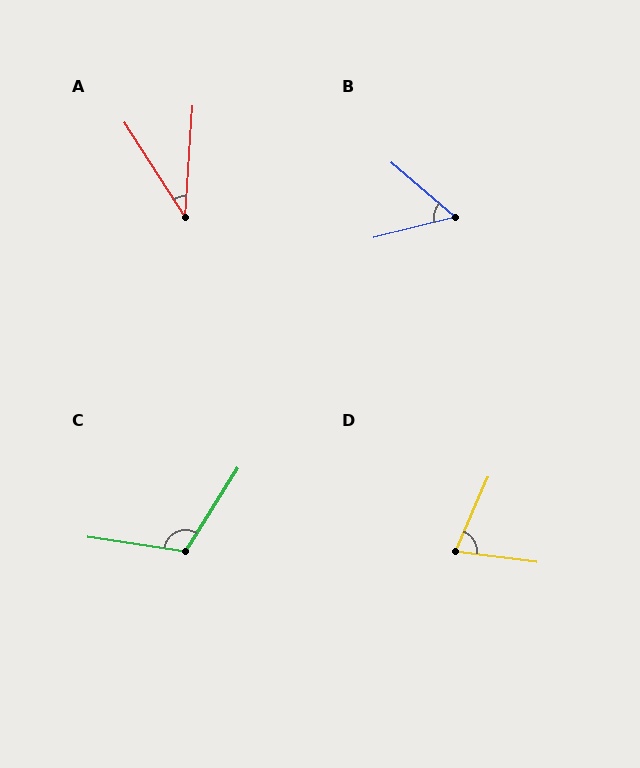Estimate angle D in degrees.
Approximately 74 degrees.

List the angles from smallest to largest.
A (37°), B (56°), D (74°), C (114°).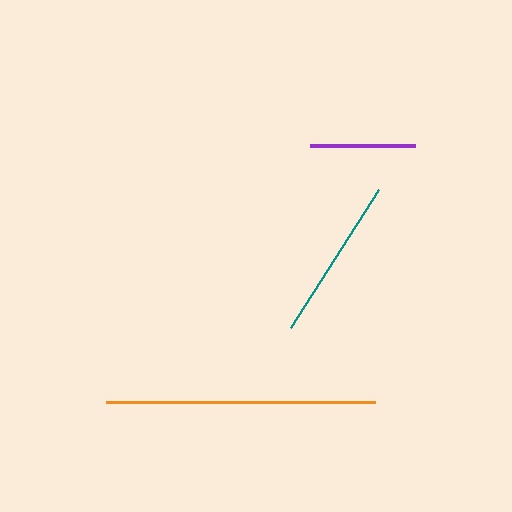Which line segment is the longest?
The orange line is the longest at approximately 269 pixels.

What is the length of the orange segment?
The orange segment is approximately 269 pixels long.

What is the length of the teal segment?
The teal segment is approximately 163 pixels long.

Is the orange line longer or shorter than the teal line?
The orange line is longer than the teal line.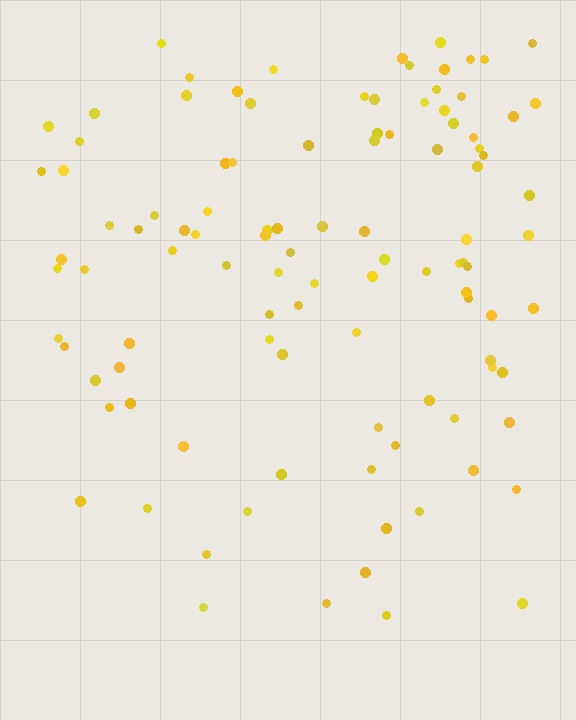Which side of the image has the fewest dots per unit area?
The bottom.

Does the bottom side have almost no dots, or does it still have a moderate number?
Still a moderate number, just noticeably fewer than the top.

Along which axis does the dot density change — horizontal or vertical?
Vertical.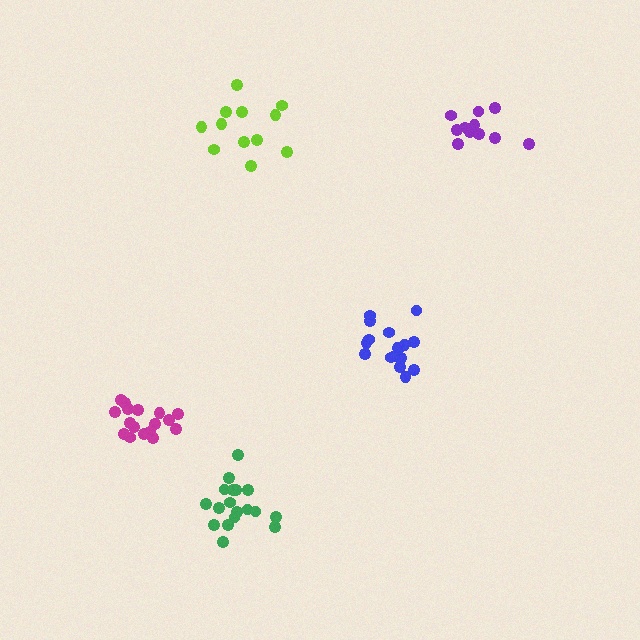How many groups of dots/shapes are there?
There are 5 groups.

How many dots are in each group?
Group 1: 17 dots, Group 2: 18 dots, Group 3: 17 dots, Group 4: 12 dots, Group 5: 12 dots (76 total).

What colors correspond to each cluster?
The clusters are colored: magenta, green, blue, purple, lime.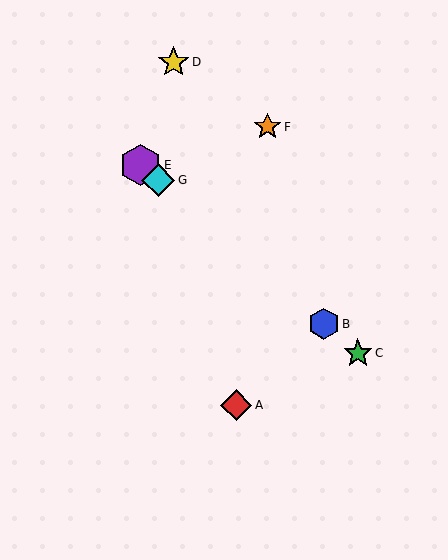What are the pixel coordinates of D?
Object D is at (174, 62).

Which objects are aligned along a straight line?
Objects B, C, E, G are aligned along a straight line.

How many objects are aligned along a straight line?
4 objects (B, C, E, G) are aligned along a straight line.